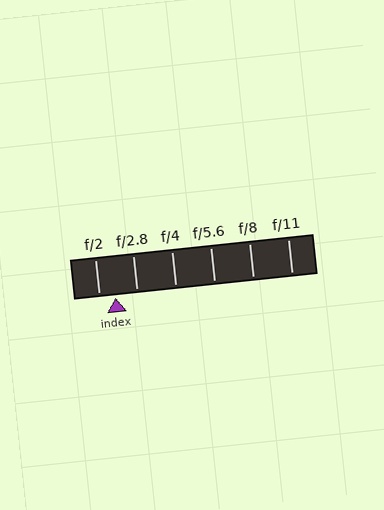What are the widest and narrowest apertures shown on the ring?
The widest aperture shown is f/2 and the narrowest is f/11.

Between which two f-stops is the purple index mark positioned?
The index mark is between f/2 and f/2.8.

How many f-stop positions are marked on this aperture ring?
There are 6 f-stop positions marked.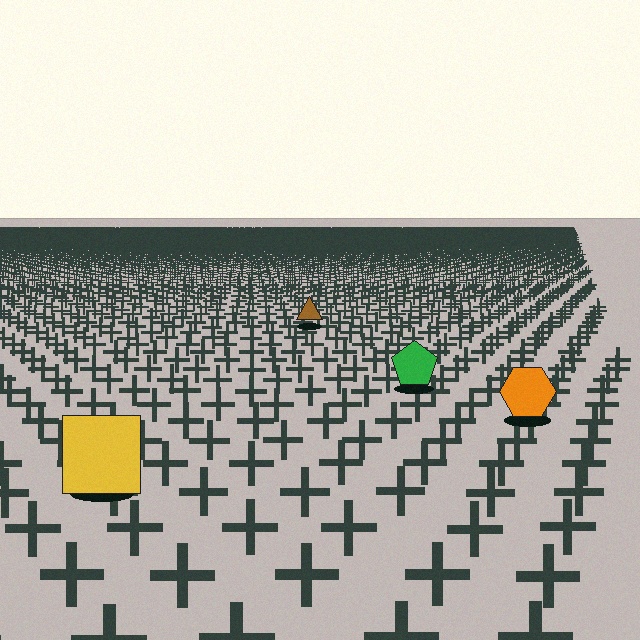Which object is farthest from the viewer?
The brown triangle is farthest from the viewer. It appears smaller and the ground texture around it is denser.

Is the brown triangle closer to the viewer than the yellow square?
No. The yellow square is closer — you can tell from the texture gradient: the ground texture is coarser near it.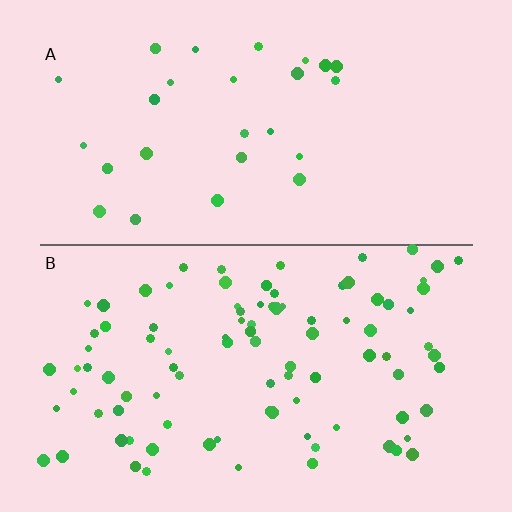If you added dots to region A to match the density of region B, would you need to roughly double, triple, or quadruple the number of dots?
Approximately triple.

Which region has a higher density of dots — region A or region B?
B (the bottom).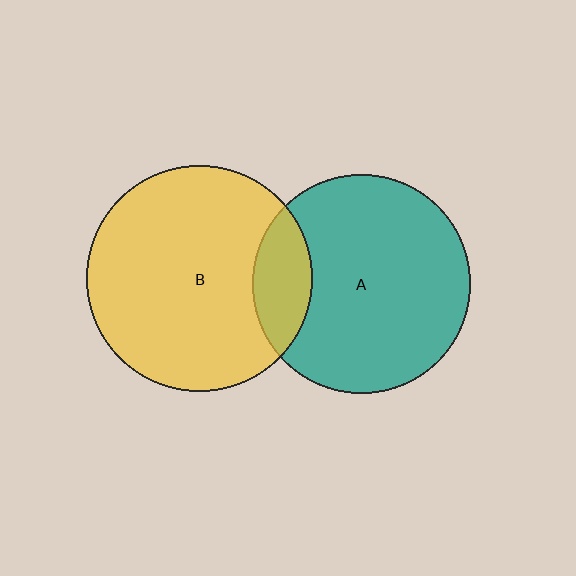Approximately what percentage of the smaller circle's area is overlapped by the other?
Approximately 15%.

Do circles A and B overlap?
Yes.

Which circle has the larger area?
Circle B (yellow).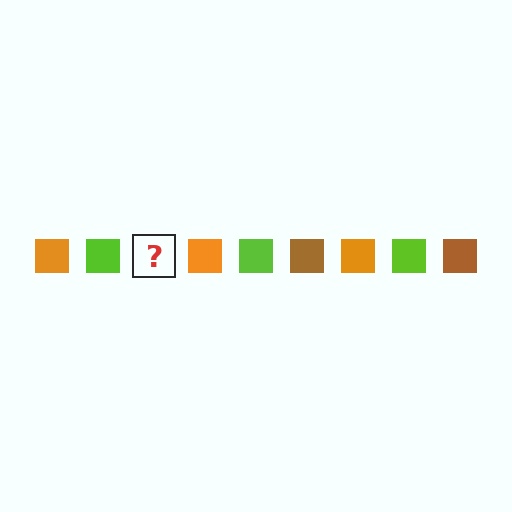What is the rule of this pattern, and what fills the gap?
The rule is that the pattern cycles through orange, lime, brown squares. The gap should be filled with a brown square.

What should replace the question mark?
The question mark should be replaced with a brown square.